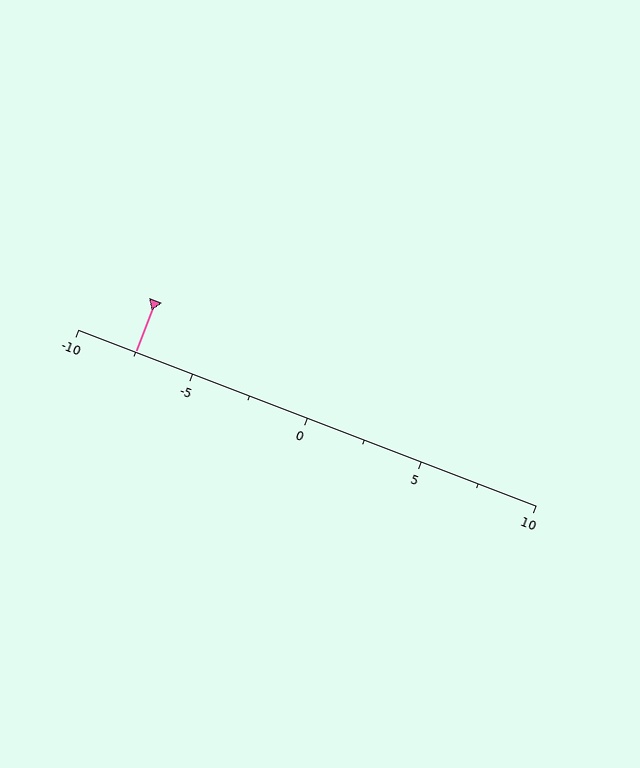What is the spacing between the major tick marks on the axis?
The major ticks are spaced 5 apart.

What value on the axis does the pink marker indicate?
The marker indicates approximately -7.5.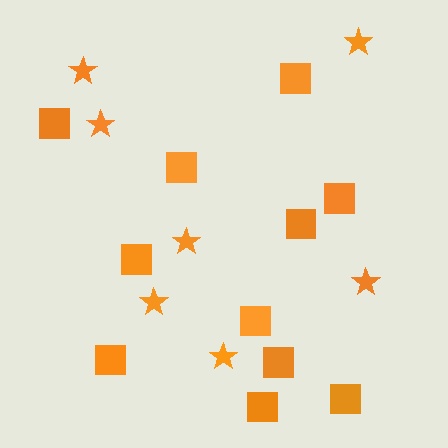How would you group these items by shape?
There are 2 groups: one group of squares (11) and one group of stars (7).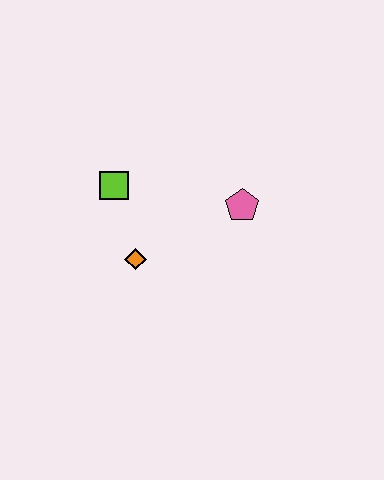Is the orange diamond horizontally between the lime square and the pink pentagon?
Yes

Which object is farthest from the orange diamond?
The pink pentagon is farthest from the orange diamond.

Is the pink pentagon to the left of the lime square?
No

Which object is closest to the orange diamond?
The lime square is closest to the orange diamond.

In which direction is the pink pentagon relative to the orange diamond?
The pink pentagon is to the right of the orange diamond.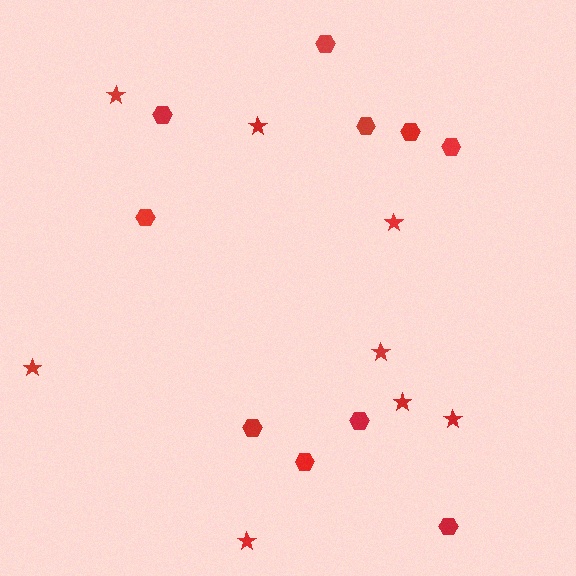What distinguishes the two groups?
There are 2 groups: one group of hexagons (10) and one group of stars (8).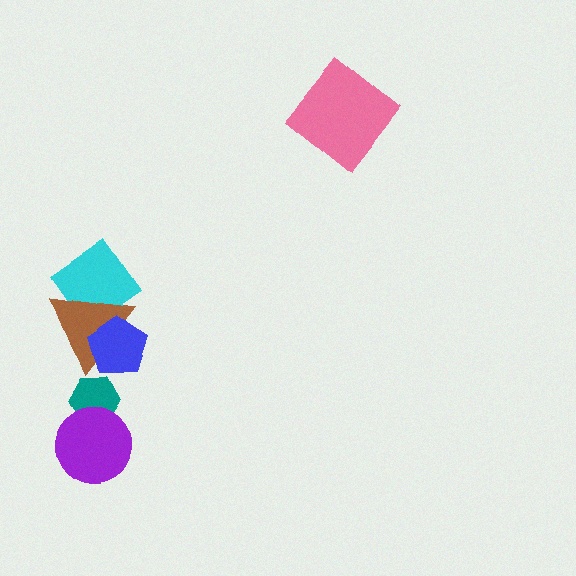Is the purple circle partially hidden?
No, no other shape covers it.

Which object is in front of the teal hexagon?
The purple circle is in front of the teal hexagon.